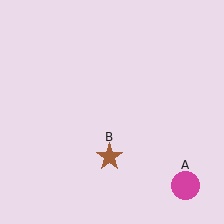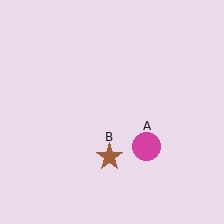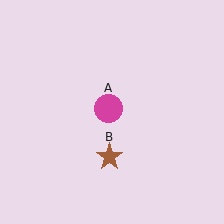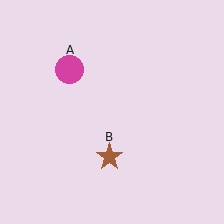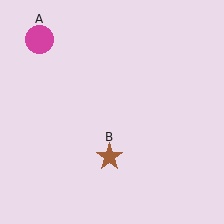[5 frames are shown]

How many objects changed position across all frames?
1 object changed position: magenta circle (object A).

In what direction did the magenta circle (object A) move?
The magenta circle (object A) moved up and to the left.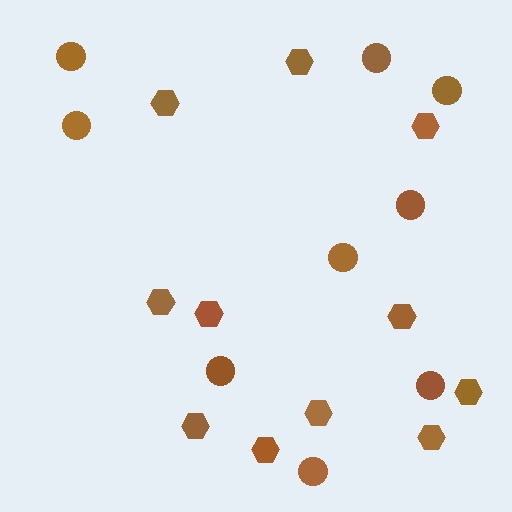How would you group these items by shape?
There are 2 groups: one group of circles (9) and one group of hexagons (11).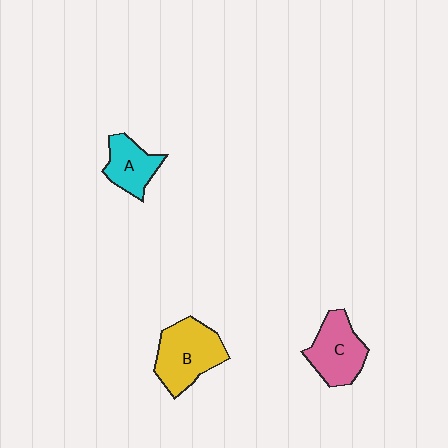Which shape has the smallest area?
Shape A (cyan).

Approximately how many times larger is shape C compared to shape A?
Approximately 1.3 times.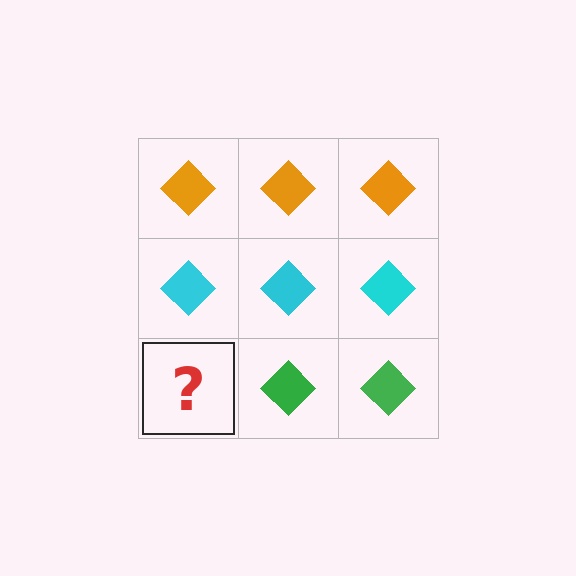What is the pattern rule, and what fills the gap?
The rule is that each row has a consistent color. The gap should be filled with a green diamond.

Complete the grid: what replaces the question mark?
The question mark should be replaced with a green diamond.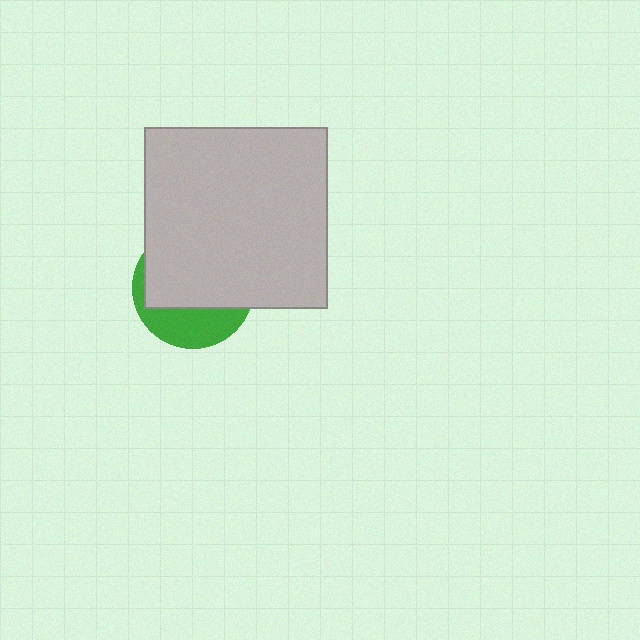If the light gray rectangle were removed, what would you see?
You would see the complete green circle.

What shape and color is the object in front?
The object in front is a light gray rectangle.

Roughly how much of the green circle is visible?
A small part of it is visible (roughly 32%).